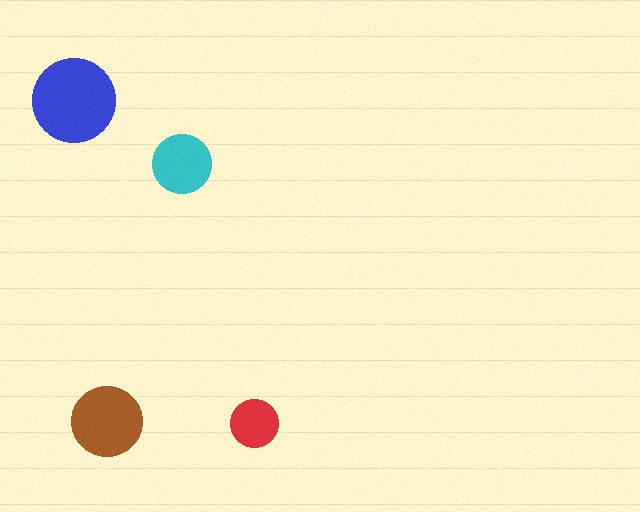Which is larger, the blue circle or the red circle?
The blue one.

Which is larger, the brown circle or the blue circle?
The blue one.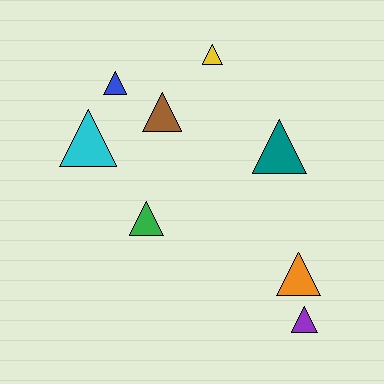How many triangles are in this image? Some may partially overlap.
There are 8 triangles.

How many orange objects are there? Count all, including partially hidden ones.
There is 1 orange object.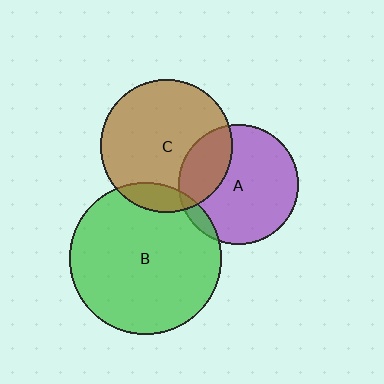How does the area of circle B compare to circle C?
Approximately 1.3 times.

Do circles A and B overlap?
Yes.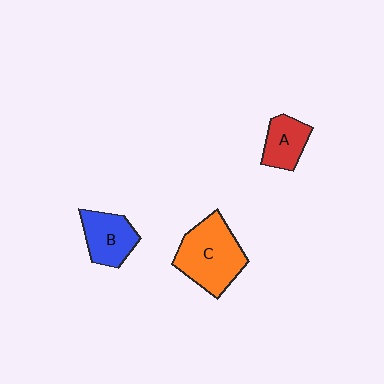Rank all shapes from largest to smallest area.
From largest to smallest: C (orange), B (blue), A (red).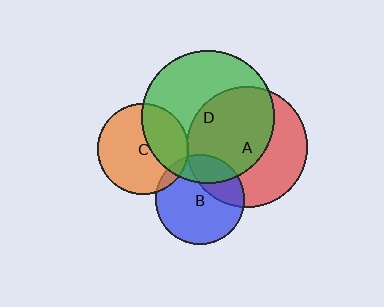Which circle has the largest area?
Circle D (green).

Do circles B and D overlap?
Yes.